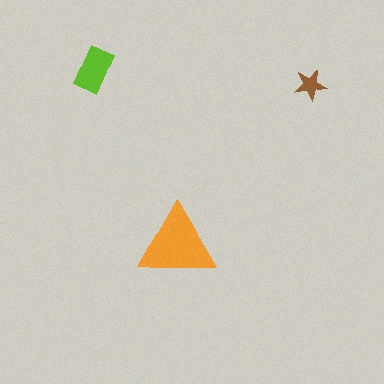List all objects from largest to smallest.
The orange triangle, the lime rectangle, the brown star.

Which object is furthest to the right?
The brown star is rightmost.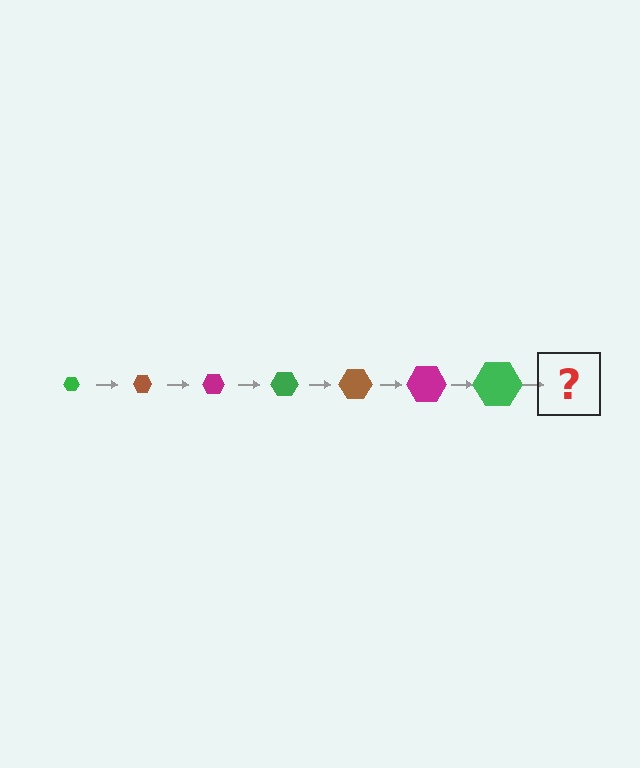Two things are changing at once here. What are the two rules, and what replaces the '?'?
The two rules are that the hexagon grows larger each step and the color cycles through green, brown, and magenta. The '?' should be a brown hexagon, larger than the previous one.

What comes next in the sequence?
The next element should be a brown hexagon, larger than the previous one.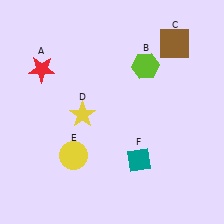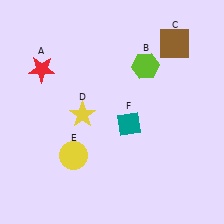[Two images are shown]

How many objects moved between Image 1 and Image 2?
1 object moved between the two images.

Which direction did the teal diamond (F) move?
The teal diamond (F) moved up.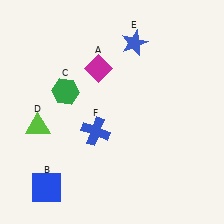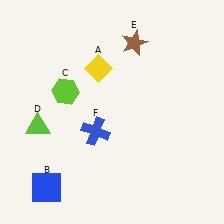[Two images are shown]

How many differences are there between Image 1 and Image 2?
There are 3 differences between the two images.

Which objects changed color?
A changed from magenta to yellow. C changed from green to lime. E changed from blue to brown.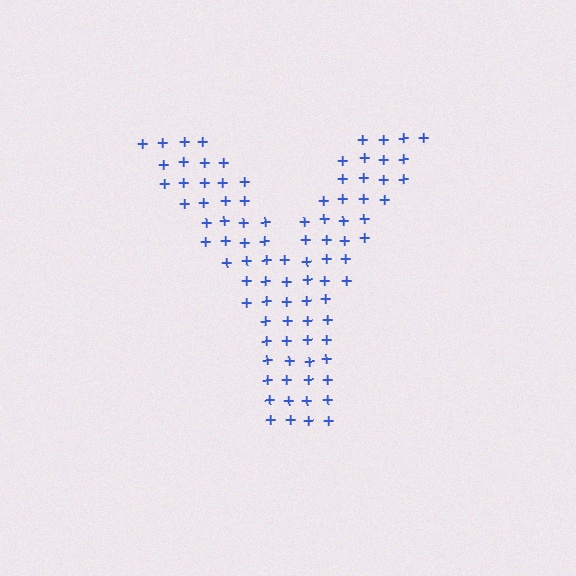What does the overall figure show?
The overall figure shows the letter Y.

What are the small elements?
The small elements are plus signs.